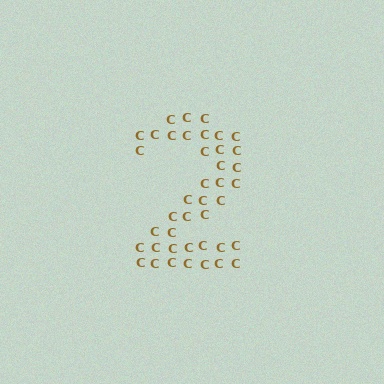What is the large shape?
The large shape is the digit 2.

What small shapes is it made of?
It is made of small letter C's.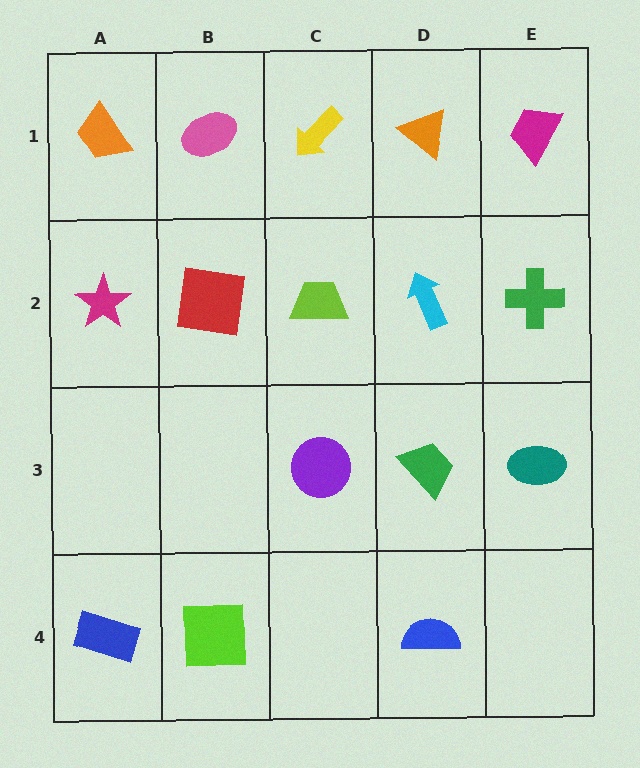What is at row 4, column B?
A lime square.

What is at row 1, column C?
A yellow arrow.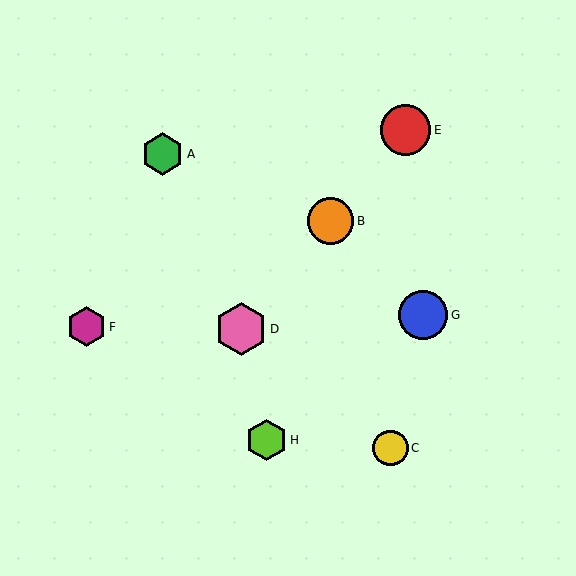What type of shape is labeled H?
Shape H is a lime hexagon.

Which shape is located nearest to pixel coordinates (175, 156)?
The green hexagon (labeled A) at (162, 154) is nearest to that location.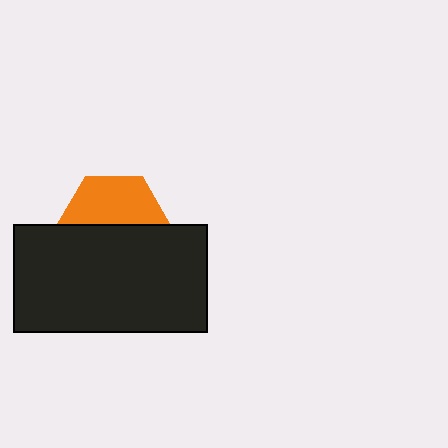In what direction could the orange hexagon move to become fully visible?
The orange hexagon could move up. That would shift it out from behind the black rectangle entirely.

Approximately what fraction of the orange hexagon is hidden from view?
Roughly 53% of the orange hexagon is hidden behind the black rectangle.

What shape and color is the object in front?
The object in front is a black rectangle.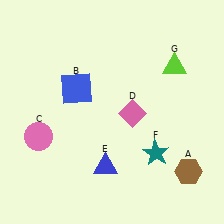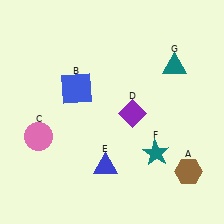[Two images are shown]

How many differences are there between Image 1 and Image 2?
There are 2 differences between the two images.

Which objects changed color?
D changed from pink to purple. G changed from lime to teal.